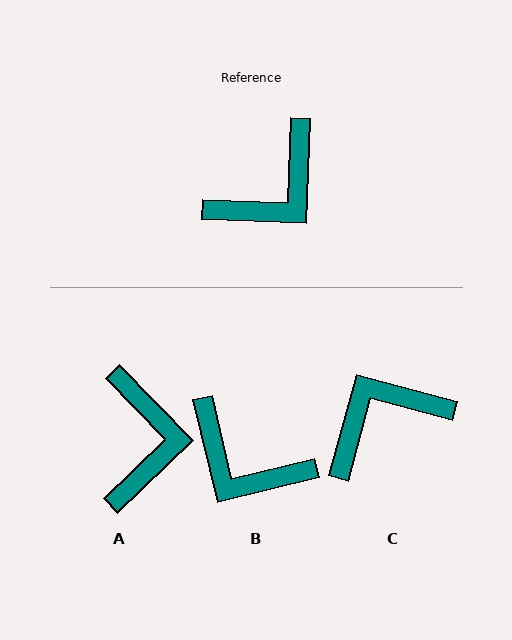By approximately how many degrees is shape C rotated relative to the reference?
Approximately 167 degrees counter-clockwise.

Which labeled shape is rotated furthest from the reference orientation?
C, about 167 degrees away.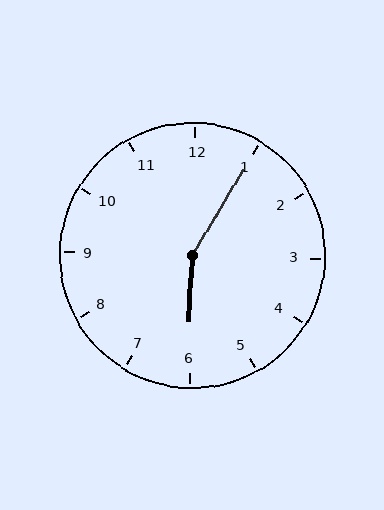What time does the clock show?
6:05.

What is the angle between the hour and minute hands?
Approximately 152 degrees.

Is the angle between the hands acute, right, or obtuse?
It is obtuse.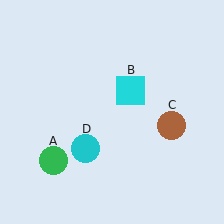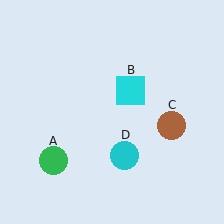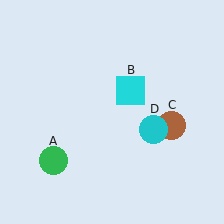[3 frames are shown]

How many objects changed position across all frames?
1 object changed position: cyan circle (object D).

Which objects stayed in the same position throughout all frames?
Green circle (object A) and cyan square (object B) and brown circle (object C) remained stationary.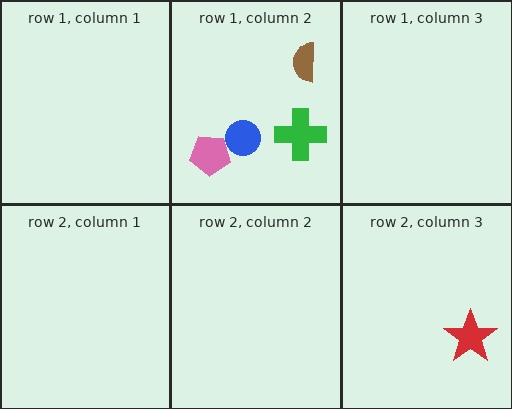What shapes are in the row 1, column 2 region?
The blue circle, the brown semicircle, the green cross, the pink pentagon.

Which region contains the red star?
The row 2, column 3 region.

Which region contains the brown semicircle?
The row 1, column 2 region.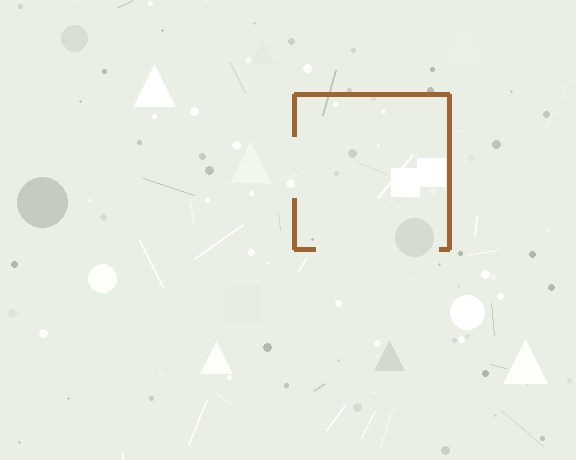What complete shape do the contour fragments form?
The contour fragments form a square.